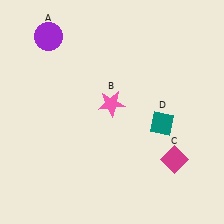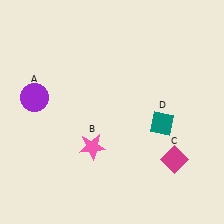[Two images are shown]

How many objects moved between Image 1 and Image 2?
2 objects moved between the two images.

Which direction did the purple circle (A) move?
The purple circle (A) moved down.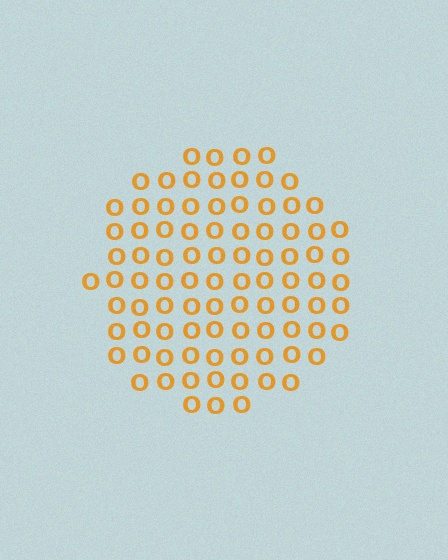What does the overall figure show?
The overall figure shows a circle.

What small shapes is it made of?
It is made of small letter O's.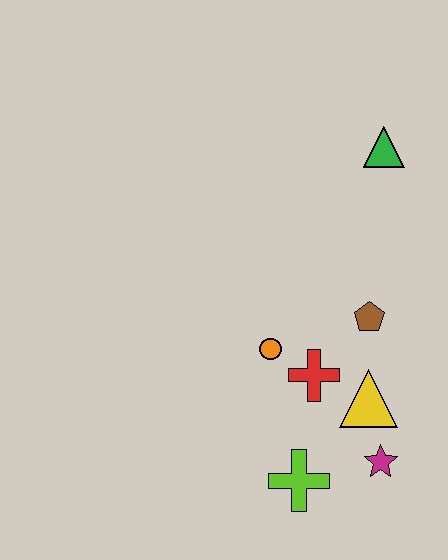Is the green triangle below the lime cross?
No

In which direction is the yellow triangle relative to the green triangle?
The yellow triangle is below the green triangle.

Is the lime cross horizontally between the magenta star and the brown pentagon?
No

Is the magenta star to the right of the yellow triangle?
Yes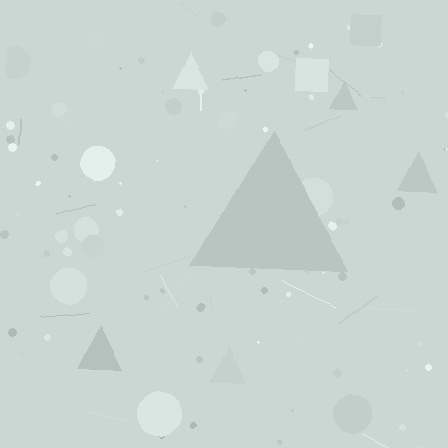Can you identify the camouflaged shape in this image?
The camouflaged shape is a triangle.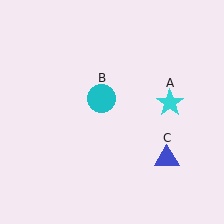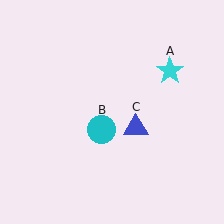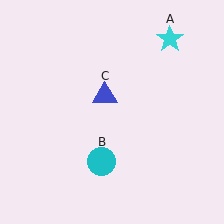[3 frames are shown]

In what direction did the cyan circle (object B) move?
The cyan circle (object B) moved down.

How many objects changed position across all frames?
3 objects changed position: cyan star (object A), cyan circle (object B), blue triangle (object C).